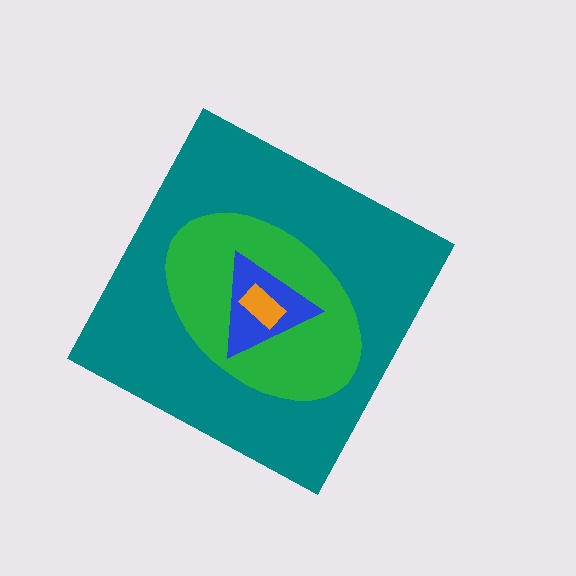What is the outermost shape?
The teal diamond.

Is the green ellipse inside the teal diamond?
Yes.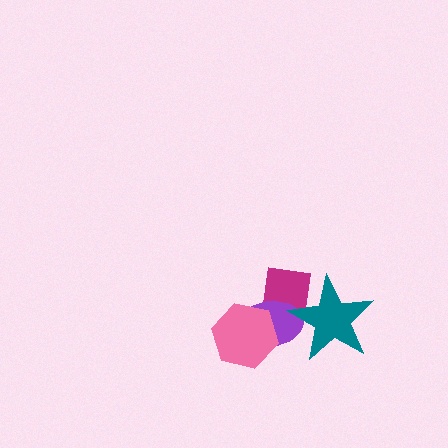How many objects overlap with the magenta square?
2 objects overlap with the magenta square.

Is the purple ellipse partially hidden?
Yes, it is partially covered by another shape.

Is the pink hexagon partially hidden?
No, no other shape covers it.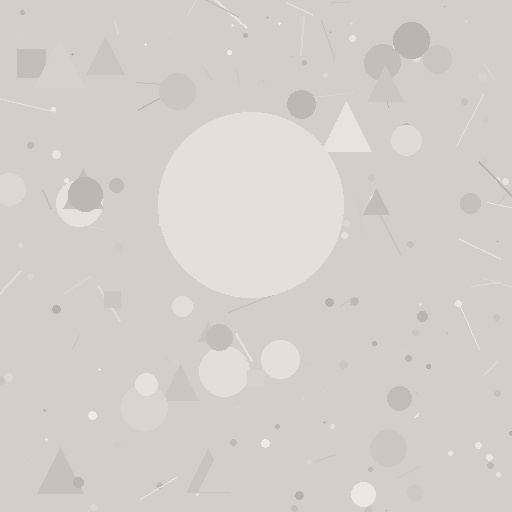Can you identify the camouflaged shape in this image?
The camouflaged shape is a circle.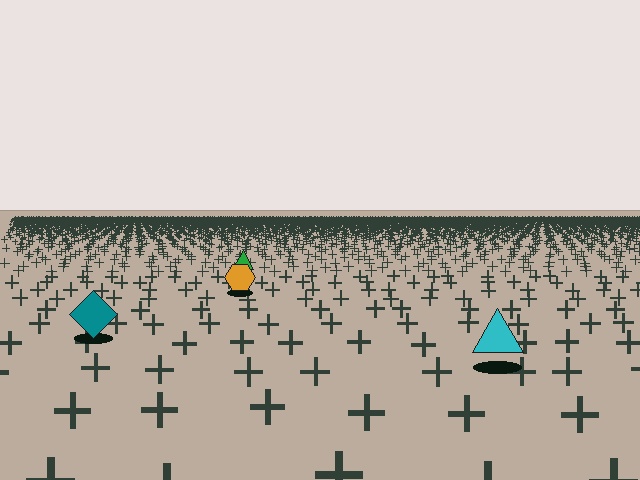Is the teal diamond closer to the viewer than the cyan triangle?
No. The cyan triangle is closer — you can tell from the texture gradient: the ground texture is coarser near it.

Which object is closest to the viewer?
The cyan triangle is closest. The texture marks near it are larger and more spread out.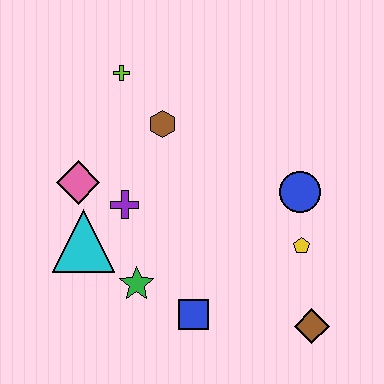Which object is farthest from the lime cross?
The brown diamond is farthest from the lime cross.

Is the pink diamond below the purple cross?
No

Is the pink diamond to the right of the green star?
No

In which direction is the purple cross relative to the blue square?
The purple cross is above the blue square.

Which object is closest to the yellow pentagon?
The blue circle is closest to the yellow pentagon.